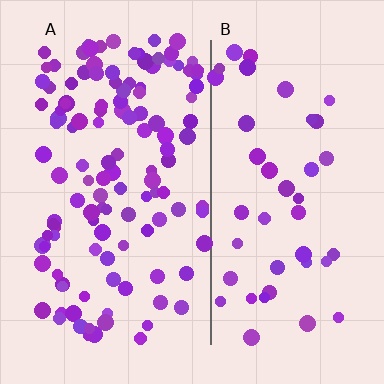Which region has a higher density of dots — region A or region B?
A (the left).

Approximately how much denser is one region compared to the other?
Approximately 2.9× — region A over region B.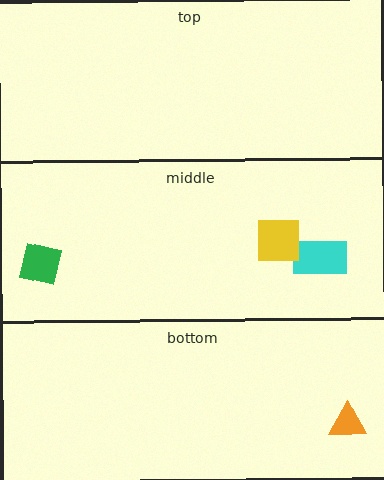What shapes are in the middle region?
The cyan rectangle, the green square, the yellow square.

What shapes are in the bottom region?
The orange triangle.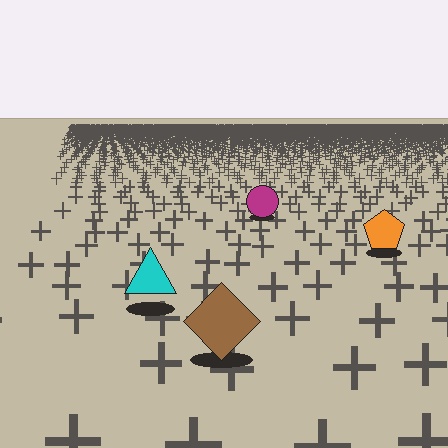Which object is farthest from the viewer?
The magenta circle is farthest from the viewer. It appears smaller and the ground texture around it is denser.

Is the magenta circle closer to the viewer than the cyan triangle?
No. The cyan triangle is closer — you can tell from the texture gradient: the ground texture is coarser near it.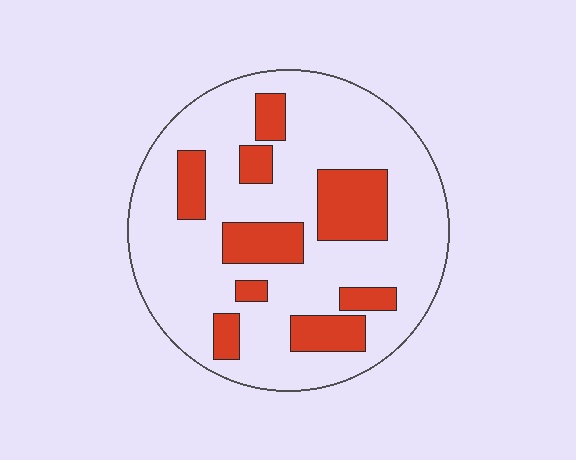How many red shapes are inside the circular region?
9.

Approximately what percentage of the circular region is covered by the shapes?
Approximately 25%.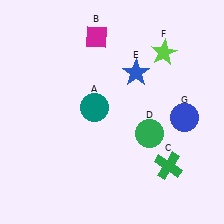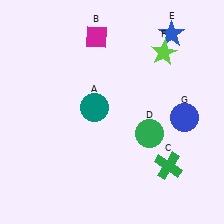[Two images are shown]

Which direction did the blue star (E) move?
The blue star (E) moved up.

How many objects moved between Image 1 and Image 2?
1 object moved between the two images.